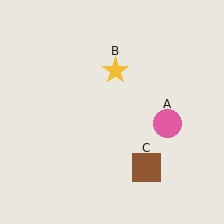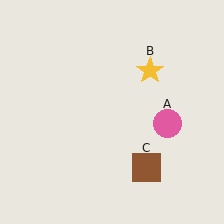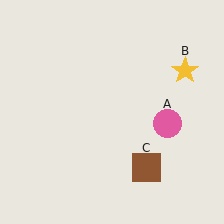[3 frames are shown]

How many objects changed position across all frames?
1 object changed position: yellow star (object B).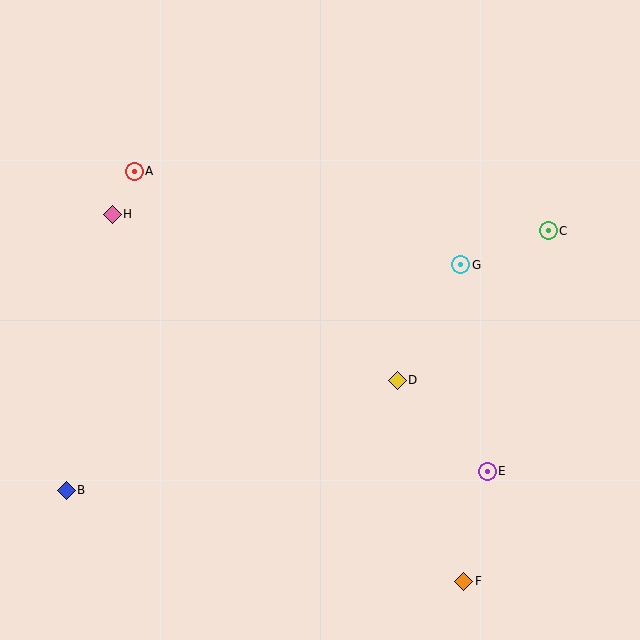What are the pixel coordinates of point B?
Point B is at (66, 490).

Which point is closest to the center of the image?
Point D at (397, 380) is closest to the center.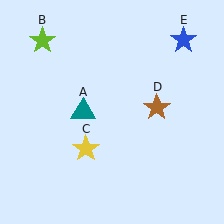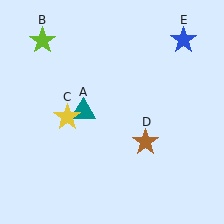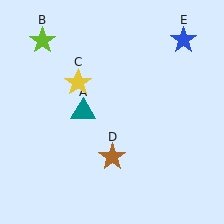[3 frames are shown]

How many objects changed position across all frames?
2 objects changed position: yellow star (object C), brown star (object D).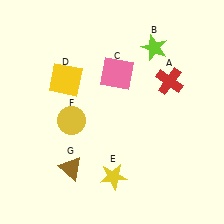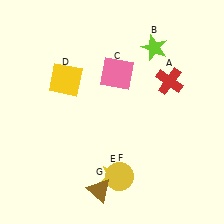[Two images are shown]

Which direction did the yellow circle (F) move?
The yellow circle (F) moved down.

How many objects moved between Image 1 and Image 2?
2 objects moved between the two images.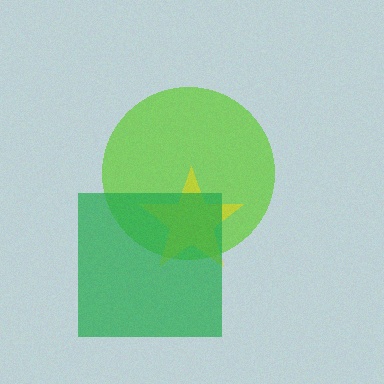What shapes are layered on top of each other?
The layered shapes are: a lime circle, a yellow star, a green square.